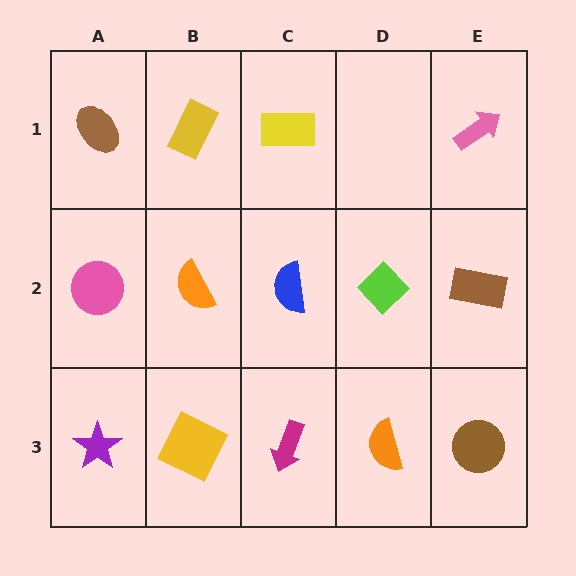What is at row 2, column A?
A pink circle.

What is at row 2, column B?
An orange semicircle.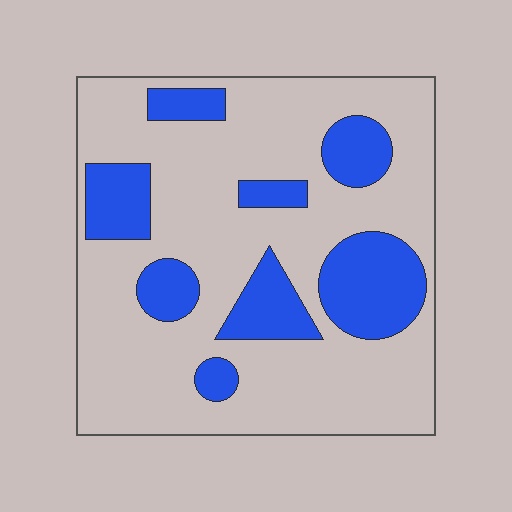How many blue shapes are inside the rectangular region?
8.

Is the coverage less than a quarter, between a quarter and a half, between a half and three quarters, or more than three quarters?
Between a quarter and a half.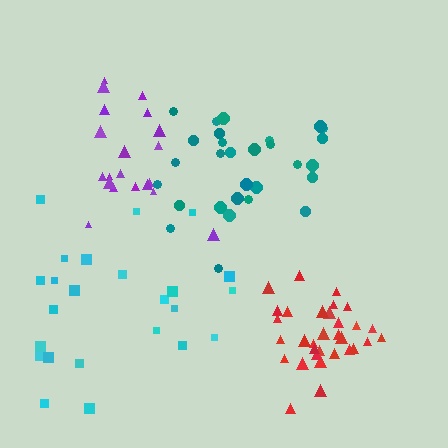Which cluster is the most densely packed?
Red.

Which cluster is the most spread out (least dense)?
Cyan.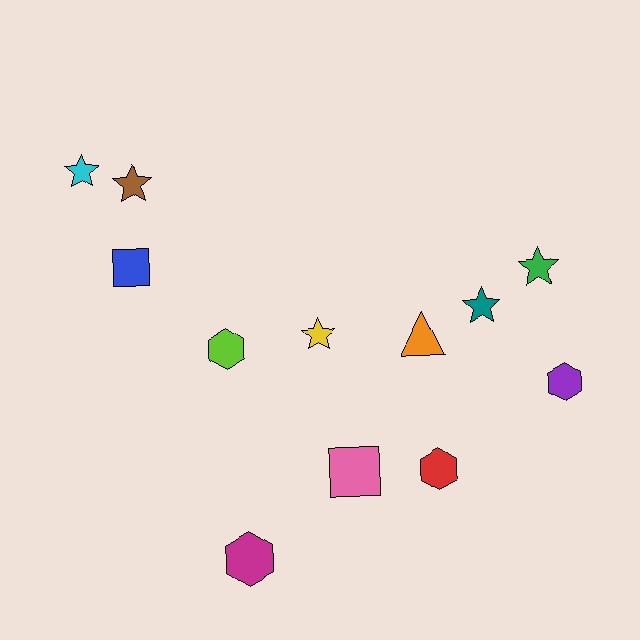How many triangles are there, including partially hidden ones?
There is 1 triangle.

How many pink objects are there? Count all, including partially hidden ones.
There is 1 pink object.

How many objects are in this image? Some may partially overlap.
There are 12 objects.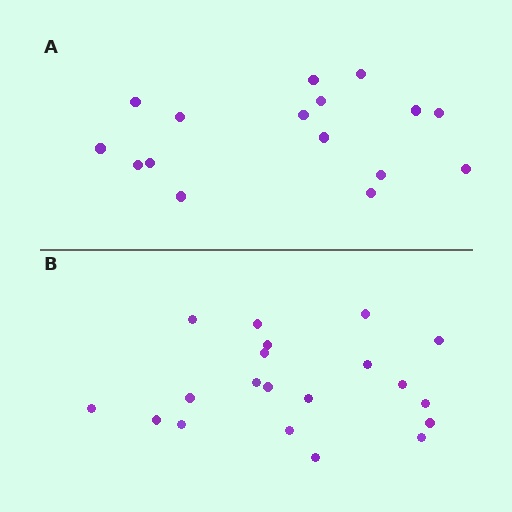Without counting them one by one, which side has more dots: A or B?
Region B (the bottom region) has more dots.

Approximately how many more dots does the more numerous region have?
Region B has about 4 more dots than region A.